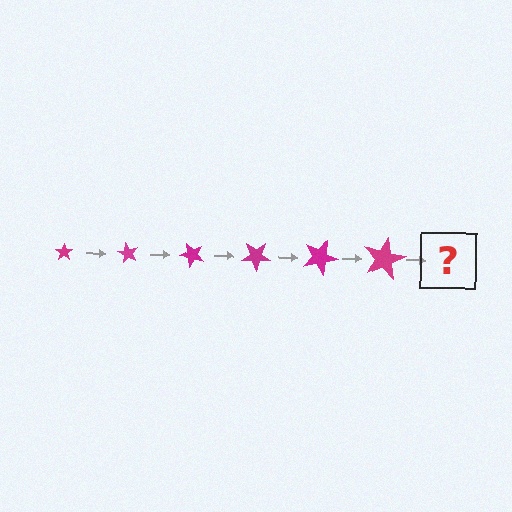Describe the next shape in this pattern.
It should be a star, larger than the previous one and rotated 360 degrees from the start.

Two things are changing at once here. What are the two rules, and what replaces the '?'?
The two rules are that the star grows larger each step and it rotates 60 degrees each step. The '?' should be a star, larger than the previous one and rotated 360 degrees from the start.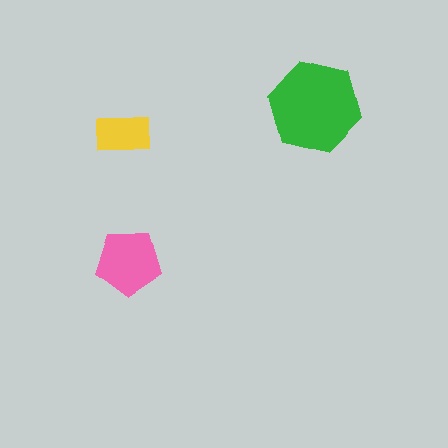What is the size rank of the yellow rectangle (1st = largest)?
3rd.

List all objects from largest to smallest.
The green hexagon, the pink pentagon, the yellow rectangle.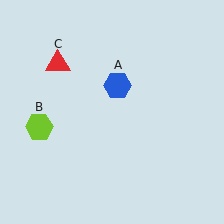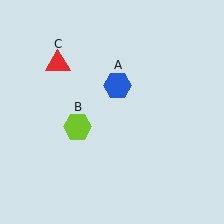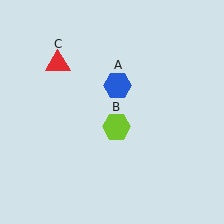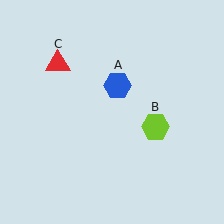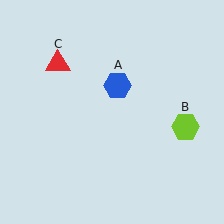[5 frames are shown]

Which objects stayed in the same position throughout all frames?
Blue hexagon (object A) and red triangle (object C) remained stationary.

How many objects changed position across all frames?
1 object changed position: lime hexagon (object B).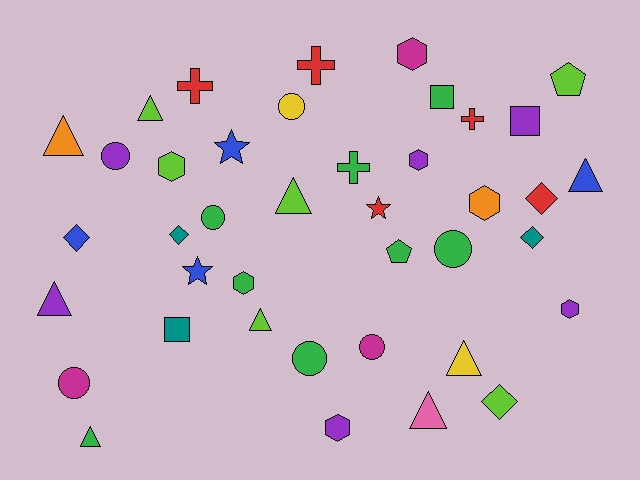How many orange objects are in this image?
There are 2 orange objects.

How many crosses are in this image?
There are 4 crosses.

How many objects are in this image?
There are 40 objects.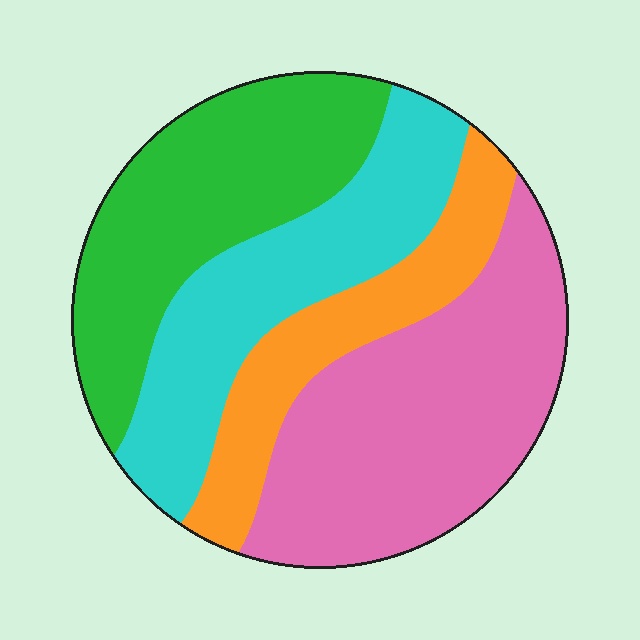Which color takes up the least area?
Orange, at roughly 15%.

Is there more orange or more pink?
Pink.